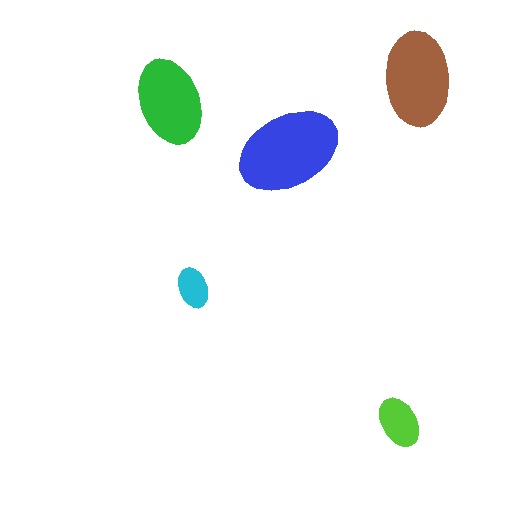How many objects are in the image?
There are 5 objects in the image.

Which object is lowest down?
The lime ellipse is bottommost.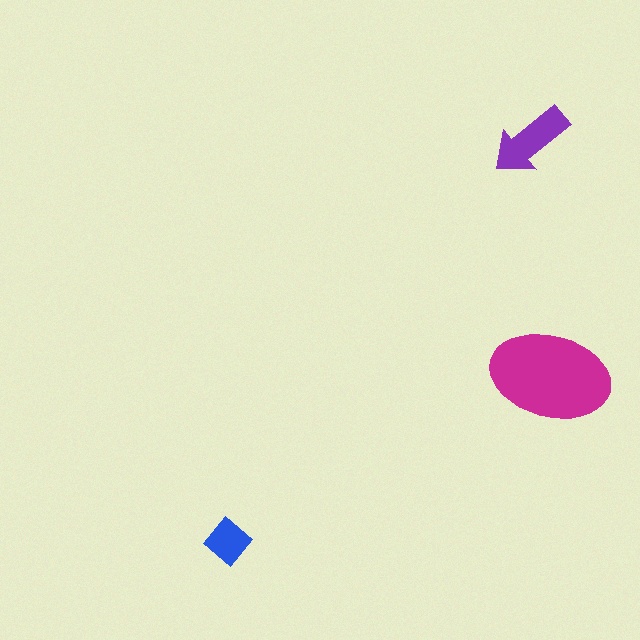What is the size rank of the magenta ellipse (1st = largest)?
1st.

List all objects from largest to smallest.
The magenta ellipse, the purple arrow, the blue diamond.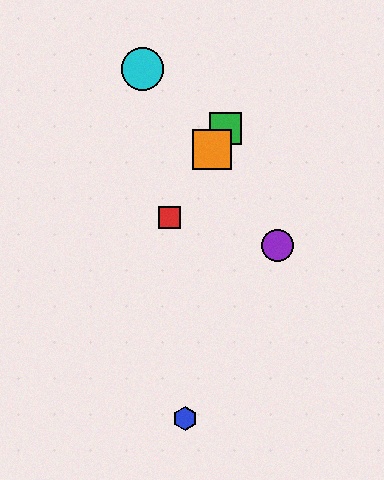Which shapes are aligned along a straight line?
The red square, the green square, the yellow hexagon, the orange square are aligned along a straight line.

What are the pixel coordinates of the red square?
The red square is at (170, 217).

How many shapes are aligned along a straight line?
4 shapes (the red square, the green square, the yellow hexagon, the orange square) are aligned along a straight line.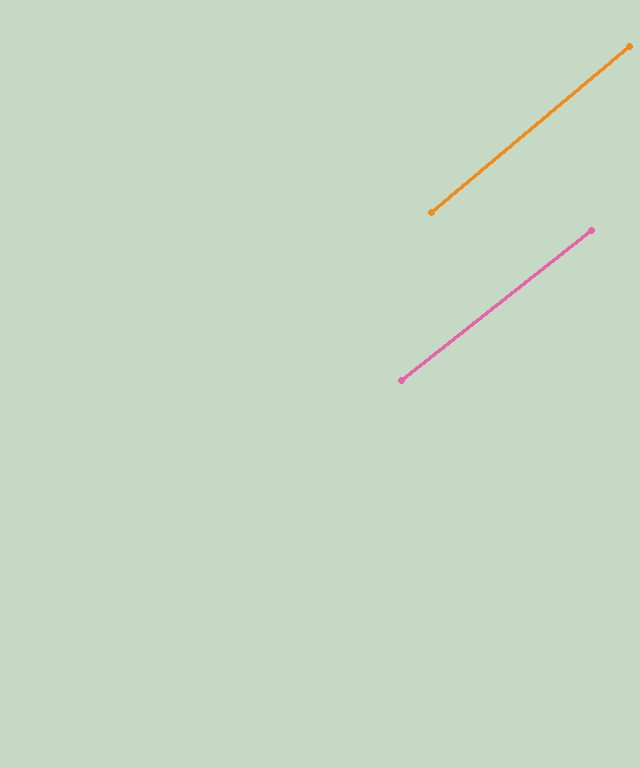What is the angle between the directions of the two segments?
Approximately 2 degrees.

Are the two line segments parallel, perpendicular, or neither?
Parallel — their directions differ by only 1.9°.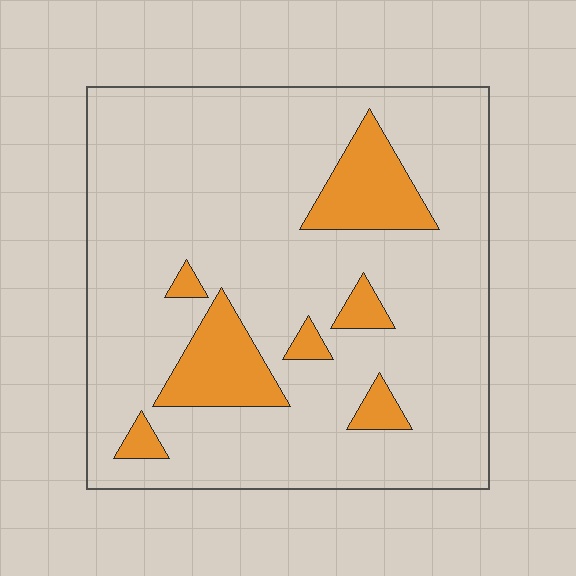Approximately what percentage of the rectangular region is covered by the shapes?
Approximately 15%.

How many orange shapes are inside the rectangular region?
7.